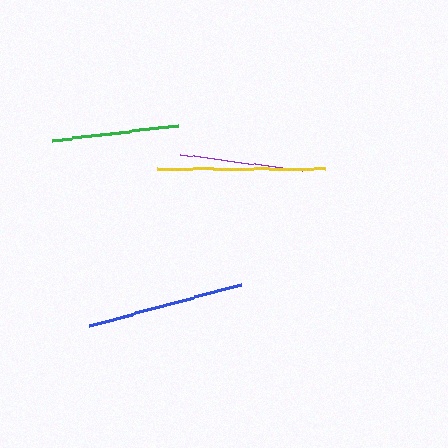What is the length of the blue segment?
The blue segment is approximately 158 pixels long.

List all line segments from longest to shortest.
From longest to shortest: yellow, blue, green, purple.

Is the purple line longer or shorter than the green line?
The green line is longer than the purple line.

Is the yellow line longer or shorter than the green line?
The yellow line is longer than the green line.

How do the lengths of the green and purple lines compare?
The green and purple lines are approximately the same length.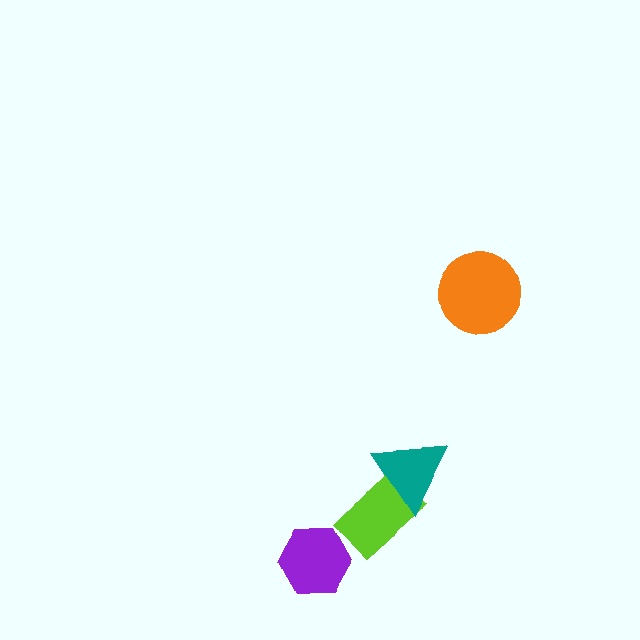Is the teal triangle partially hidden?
No, no other shape covers it.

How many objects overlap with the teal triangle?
1 object overlaps with the teal triangle.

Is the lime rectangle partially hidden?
Yes, it is partially covered by another shape.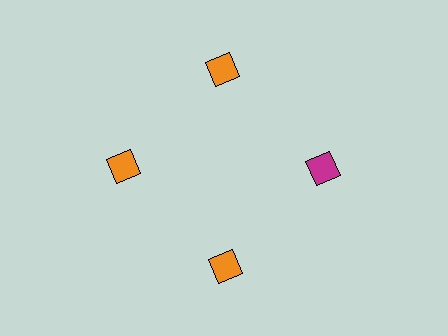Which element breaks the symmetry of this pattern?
The magenta diamond at roughly the 3 o'clock position breaks the symmetry. All other shapes are orange diamonds.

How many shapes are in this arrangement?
There are 4 shapes arranged in a ring pattern.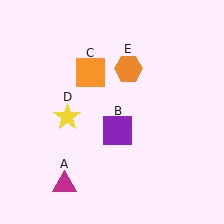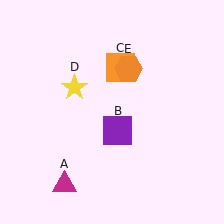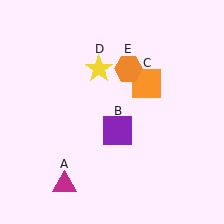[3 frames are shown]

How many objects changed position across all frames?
2 objects changed position: orange square (object C), yellow star (object D).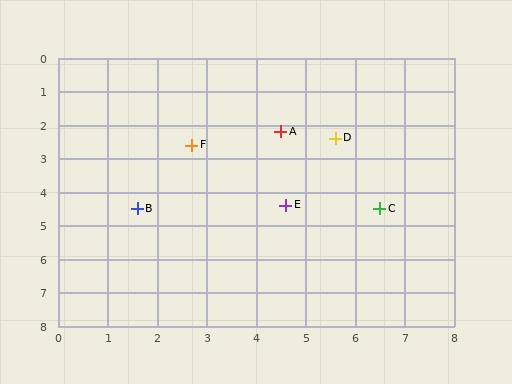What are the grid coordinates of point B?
Point B is at approximately (1.6, 4.5).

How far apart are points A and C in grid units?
Points A and C are about 3.0 grid units apart.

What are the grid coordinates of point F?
Point F is at approximately (2.7, 2.6).